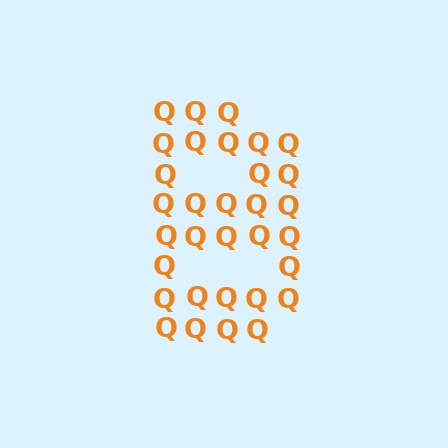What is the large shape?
The large shape is the letter B.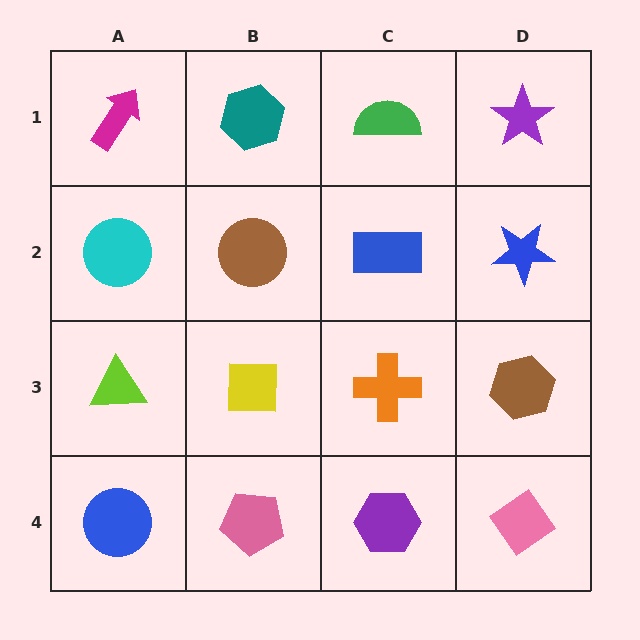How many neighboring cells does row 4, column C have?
3.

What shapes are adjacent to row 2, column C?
A green semicircle (row 1, column C), an orange cross (row 3, column C), a brown circle (row 2, column B), a blue star (row 2, column D).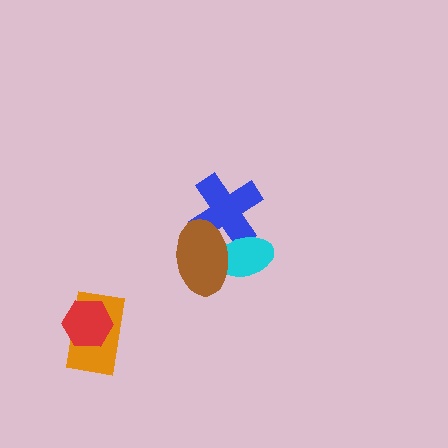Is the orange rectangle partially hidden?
Yes, it is partially covered by another shape.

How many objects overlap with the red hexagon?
1 object overlaps with the red hexagon.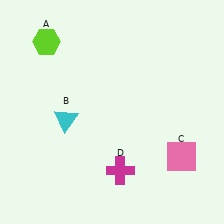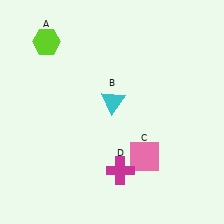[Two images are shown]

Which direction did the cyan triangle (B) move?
The cyan triangle (B) moved right.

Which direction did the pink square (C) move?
The pink square (C) moved left.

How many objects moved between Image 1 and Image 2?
2 objects moved between the two images.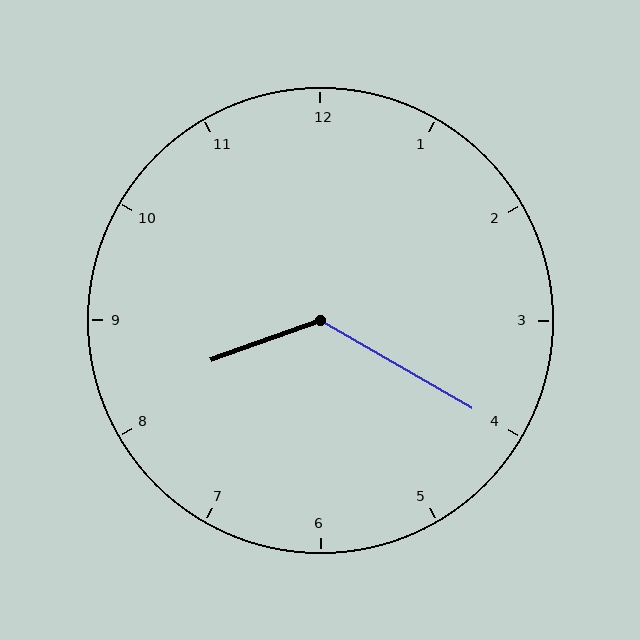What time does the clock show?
8:20.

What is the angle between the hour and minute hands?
Approximately 130 degrees.